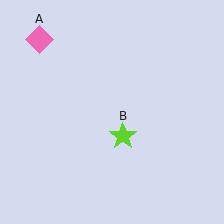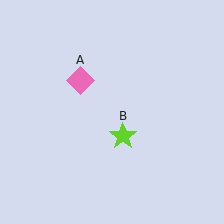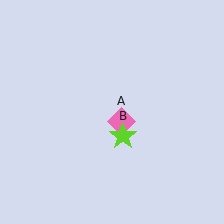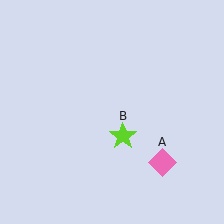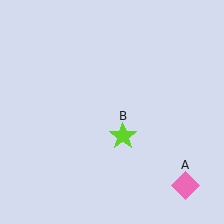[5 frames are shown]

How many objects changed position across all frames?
1 object changed position: pink diamond (object A).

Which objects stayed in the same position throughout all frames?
Lime star (object B) remained stationary.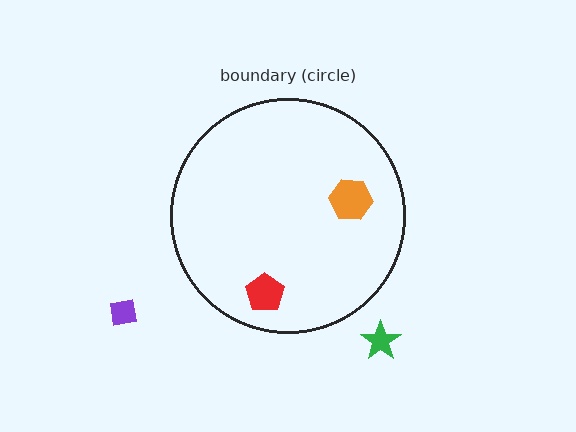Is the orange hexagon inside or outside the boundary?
Inside.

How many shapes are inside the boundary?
2 inside, 2 outside.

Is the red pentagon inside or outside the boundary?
Inside.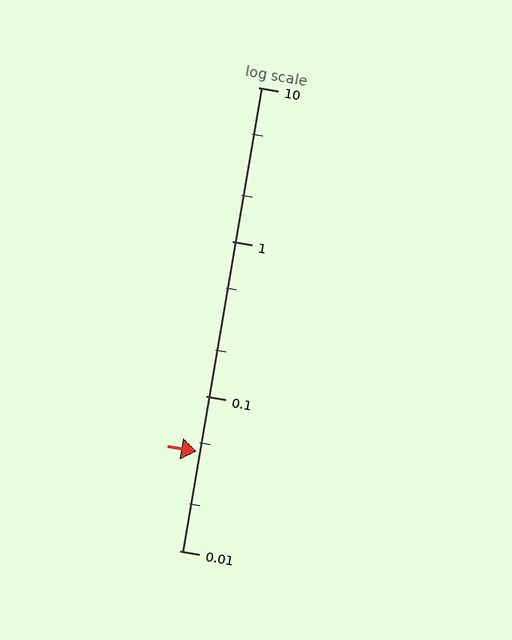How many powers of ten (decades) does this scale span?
The scale spans 3 decades, from 0.01 to 10.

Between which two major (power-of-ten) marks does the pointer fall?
The pointer is between 0.01 and 0.1.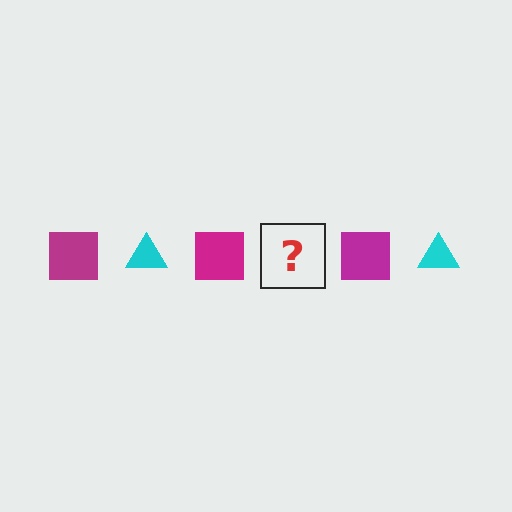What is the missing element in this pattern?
The missing element is a cyan triangle.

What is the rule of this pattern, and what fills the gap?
The rule is that the pattern alternates between magenta square and cyan triangle. The gap should be filled with a cyan triangle.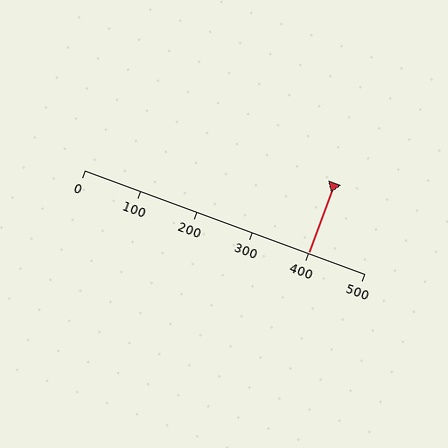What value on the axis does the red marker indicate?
The marker indicates approximately 400.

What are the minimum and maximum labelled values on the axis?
The axis runs from 0 to 500.